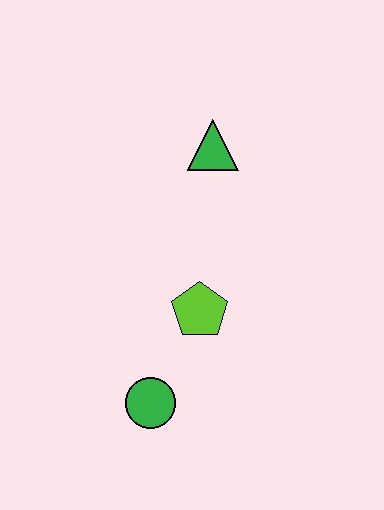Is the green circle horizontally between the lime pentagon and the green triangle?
No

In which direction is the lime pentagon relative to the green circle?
The lime pentagon is above the green circle.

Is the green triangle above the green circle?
Yes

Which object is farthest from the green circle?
The green triangle is farthest from the green circle.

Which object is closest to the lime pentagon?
The green circle is closest to the lime pentagon.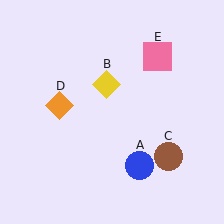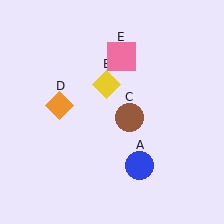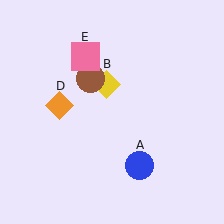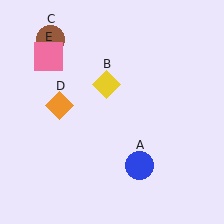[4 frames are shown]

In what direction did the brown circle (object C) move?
The brown circle (object C) moved up and to the left.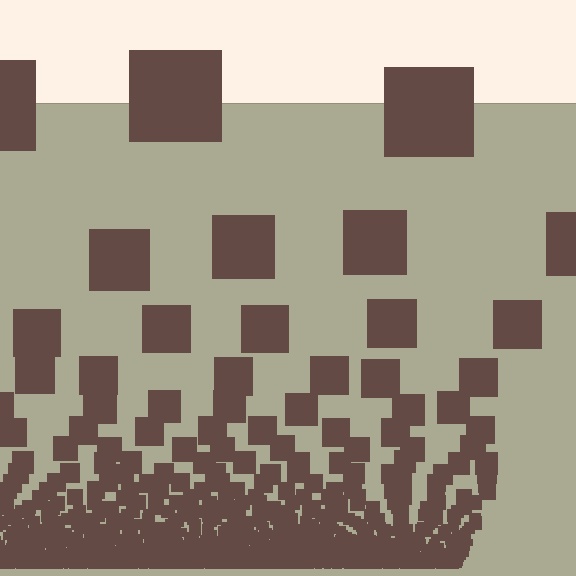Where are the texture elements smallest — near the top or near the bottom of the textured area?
Near the bottom.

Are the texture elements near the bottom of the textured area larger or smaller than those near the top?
Smaller. The gradient is inverted — elements near the bottom are smaller and denser.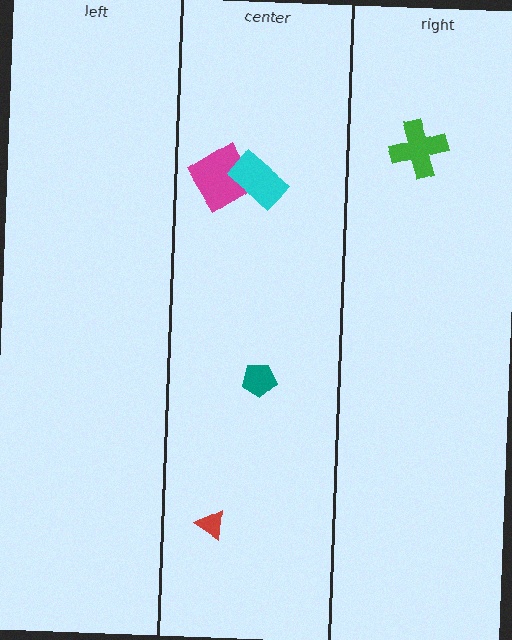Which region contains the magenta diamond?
The center region.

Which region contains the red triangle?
The center region.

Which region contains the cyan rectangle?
The center region.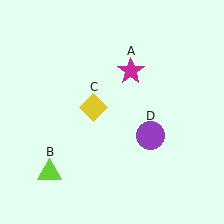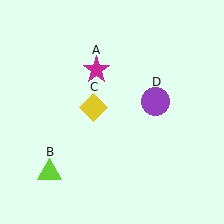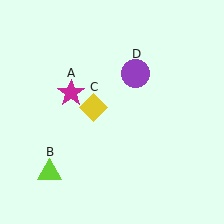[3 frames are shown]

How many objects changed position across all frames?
2 objects changed position: magenta star (object A), purple circle (object D).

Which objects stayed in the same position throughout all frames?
Lime triangle (object B) and yellow diamond (object C) remained stationary.